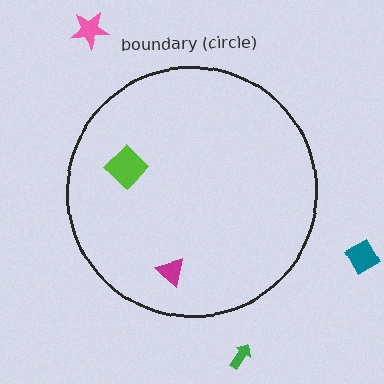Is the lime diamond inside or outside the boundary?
Inside.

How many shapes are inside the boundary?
2 inside, 3 outside.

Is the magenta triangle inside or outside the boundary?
Inside.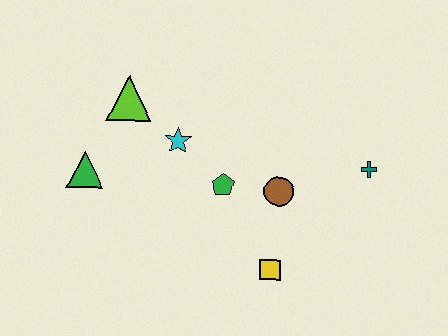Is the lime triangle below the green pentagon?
No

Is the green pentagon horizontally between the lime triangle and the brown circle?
Yes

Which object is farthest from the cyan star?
The teal cross is farthest from the cyan star.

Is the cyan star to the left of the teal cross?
Yes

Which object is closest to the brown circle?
The green pentagon is closest to the brown circle.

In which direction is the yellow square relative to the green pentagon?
The yellow square is below the green pentagon.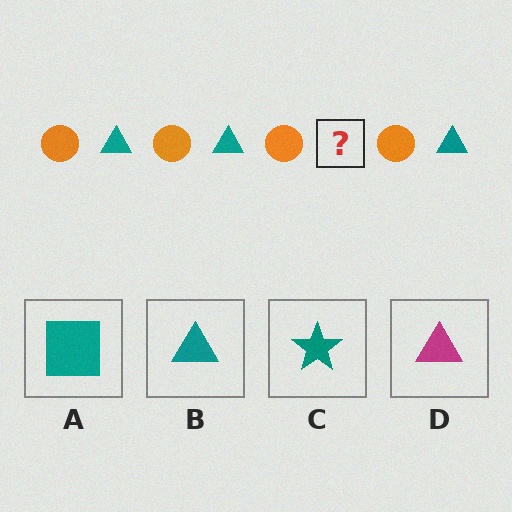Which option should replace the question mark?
Option B.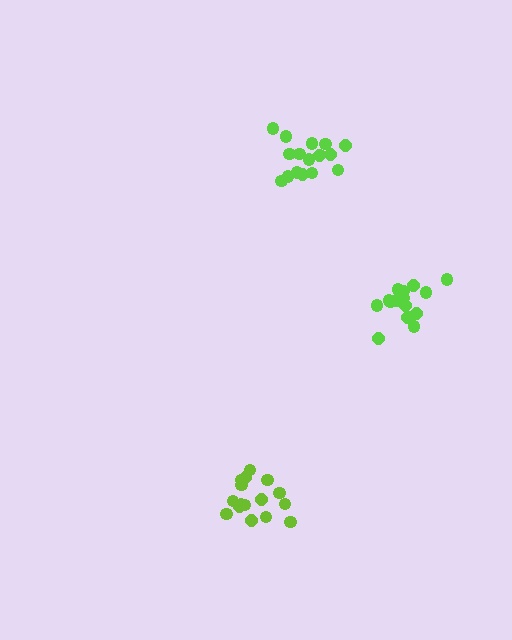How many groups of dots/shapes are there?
There are 3 groups.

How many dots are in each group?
Group 1: 16 dots, Group 2: 16 dots, Group 3: 17 dots (49 total).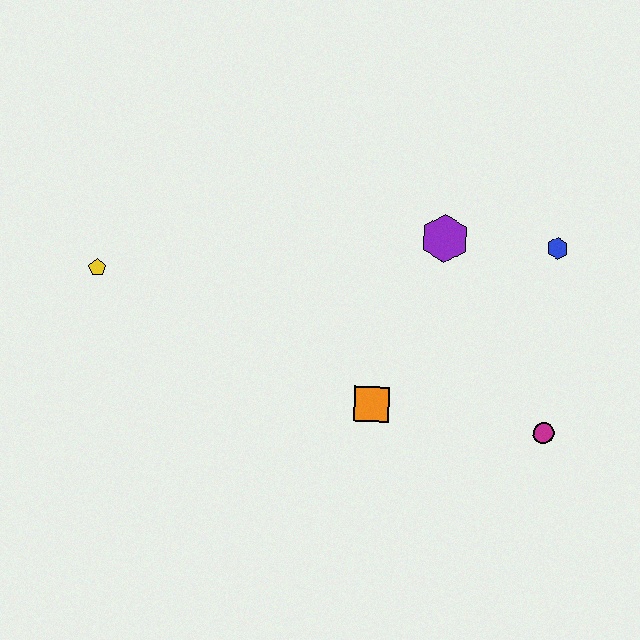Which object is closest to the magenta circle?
The orange square is closest to the magenta circle.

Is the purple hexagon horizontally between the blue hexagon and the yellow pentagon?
Yes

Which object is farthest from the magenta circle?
The yellow pentagon is farthest from the magenta circle.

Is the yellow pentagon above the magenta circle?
Yes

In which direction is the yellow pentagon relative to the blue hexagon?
The yellow pentagon is to the left of the blue hexagon.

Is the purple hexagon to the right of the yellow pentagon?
Yes